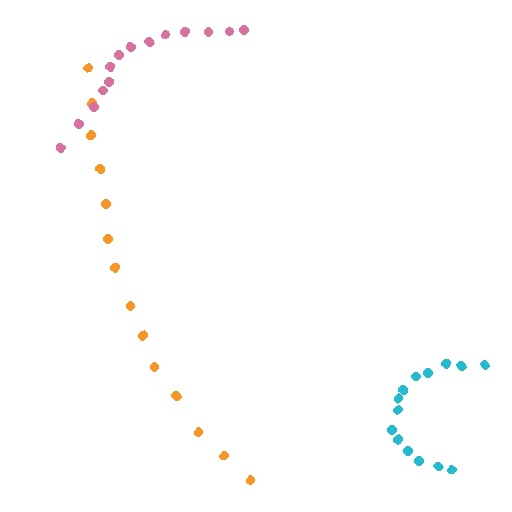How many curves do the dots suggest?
There are 3 distinct paths.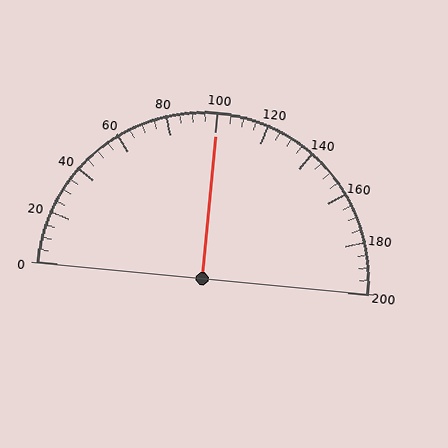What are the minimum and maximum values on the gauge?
The gauge ranges from 0 to 200.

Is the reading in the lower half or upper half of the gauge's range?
The reading is in the upper half of the range (0 to 200).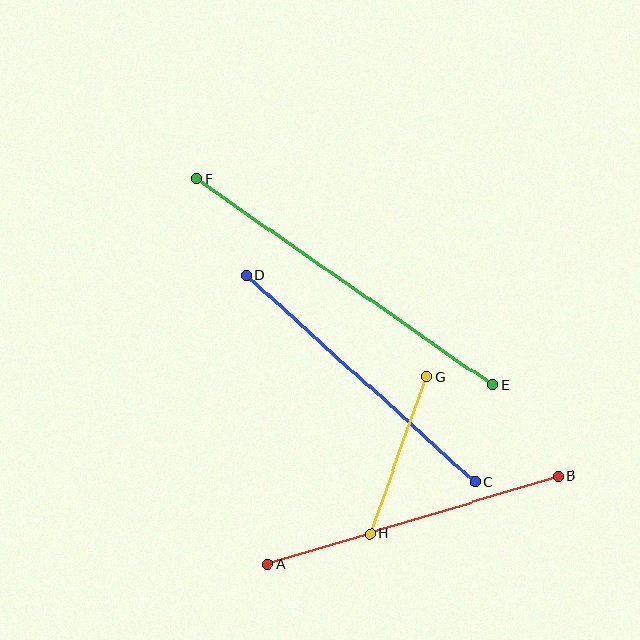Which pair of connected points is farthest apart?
Points E and F are farthest apart.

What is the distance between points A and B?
The distance is approximately 302 pixels.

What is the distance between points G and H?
The distance is approximately 167 pixels.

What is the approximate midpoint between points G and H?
The midpoint is at approximately (398, 455) pixels.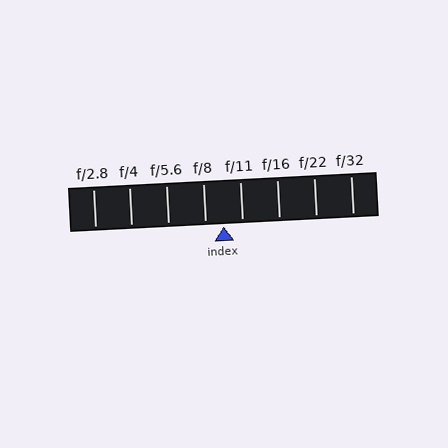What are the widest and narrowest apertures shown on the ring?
The widest aperture shown is f/2.8 and the narrowest is f/32.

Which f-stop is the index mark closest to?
The index mark is closest to f/8.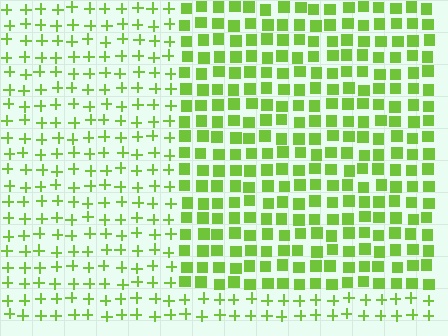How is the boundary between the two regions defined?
The boundary is defined by a change in element shape: squares inside vs. plus signs outside. All elements share the same color and spacing.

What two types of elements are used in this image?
The image uses squares inside the rectangle region and plus signs outside it.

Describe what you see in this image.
The image is filled with small lime elements arranged in a uniform grid. A rectangle-shaped region contains squares, while the surrounding area contains plus signs. The boundary is defined purely by the change in element shape.